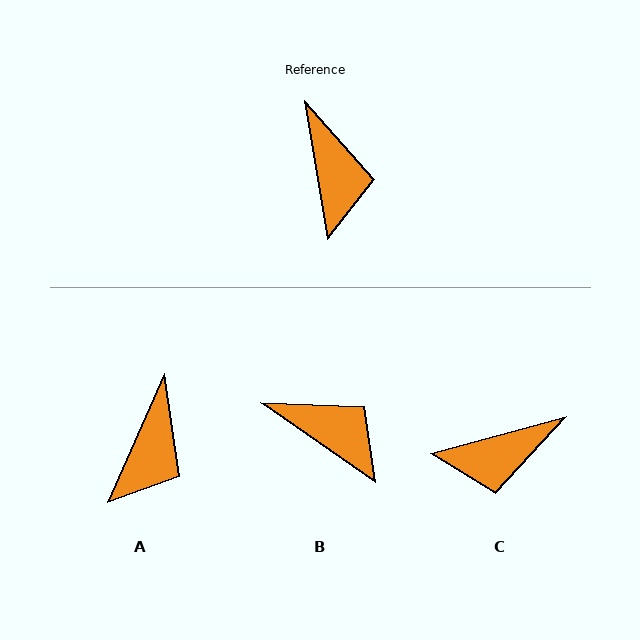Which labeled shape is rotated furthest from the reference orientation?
C, about 84 degrees away.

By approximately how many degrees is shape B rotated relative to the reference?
Approximately 46 degrees counter-clockwise.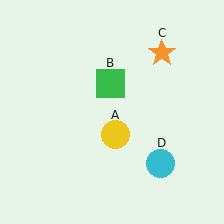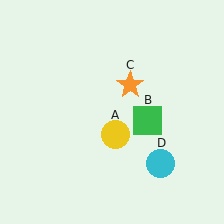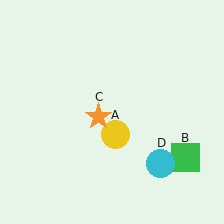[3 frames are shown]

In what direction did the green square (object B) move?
The green square (object B) moved down and to the right.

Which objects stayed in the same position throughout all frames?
Yellow circle (object A) and cyan circle (object D) remained stationary.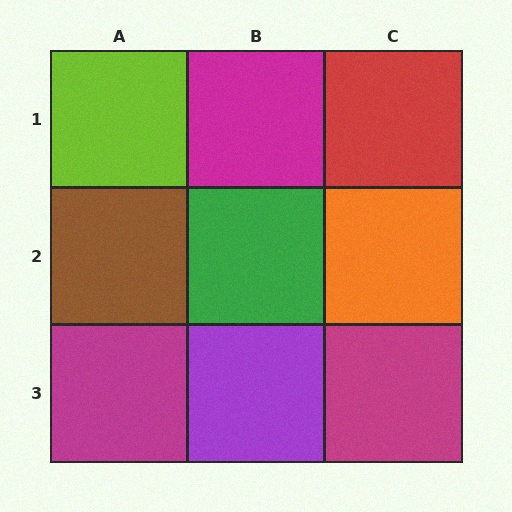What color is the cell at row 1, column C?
Red.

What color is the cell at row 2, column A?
Brown.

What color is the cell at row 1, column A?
Lime.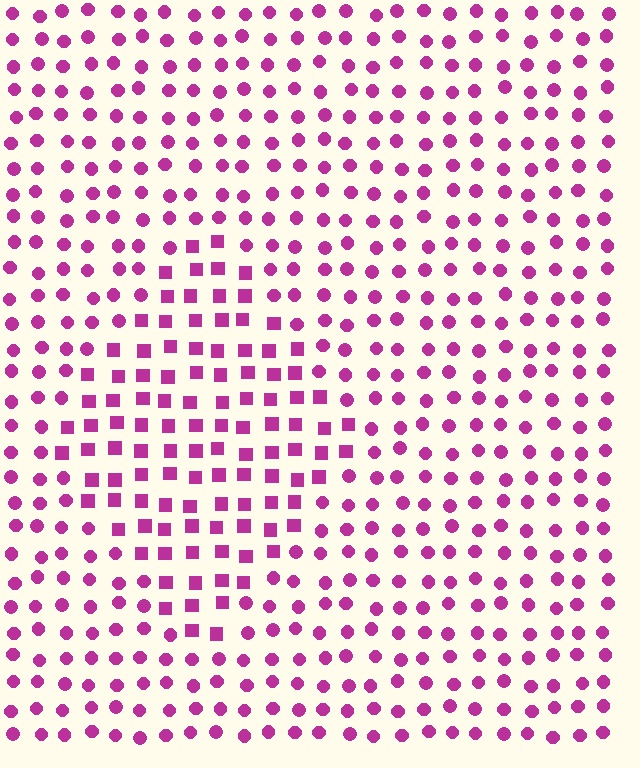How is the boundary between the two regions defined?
The boundary is defined by a change in element shape: squares inside vs. circles outside. All elements share the same color and spacing.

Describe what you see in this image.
The image is filled with small magenta elements arranged in a uniform grid. A diamond-shaped region contains squares, while the surrounding area contains circles. The boundary is defined purely by the change in element shape.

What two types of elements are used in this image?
The image uses squares inside the diamond region and circles outside it.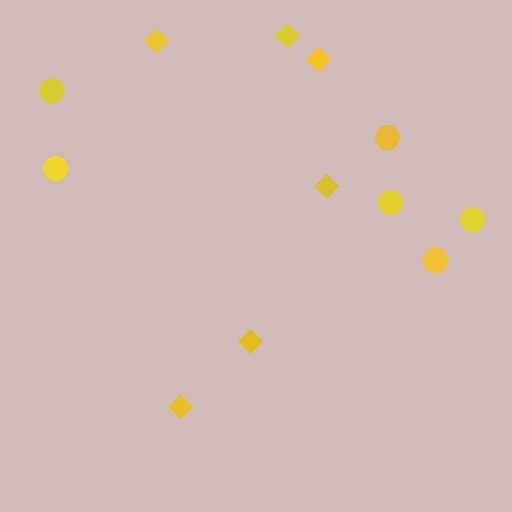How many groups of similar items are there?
There are 2 groups: one group of diamonds (6) and one group of circles (6).